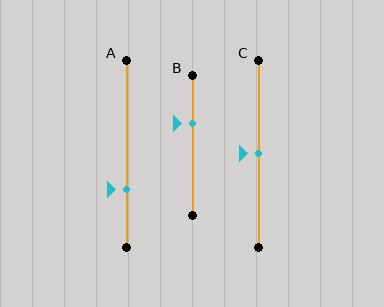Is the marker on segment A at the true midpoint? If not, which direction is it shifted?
No, the marker on segment A is shifted downward by about 19% of the segment length.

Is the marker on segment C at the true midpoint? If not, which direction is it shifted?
Yes, the marker on segment C is at the true midpoint.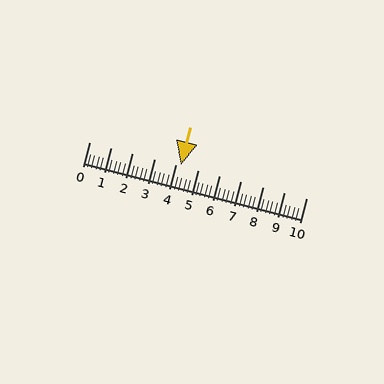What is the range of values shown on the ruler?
The ruler shows values from 0 to 10.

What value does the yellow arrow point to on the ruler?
The yellow arrow points to approximately 4.2.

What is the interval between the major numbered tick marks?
The major tick marks are spaced 1 units apart.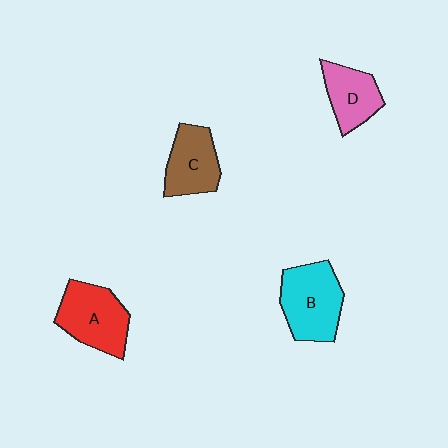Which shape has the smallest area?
Shape D (pink).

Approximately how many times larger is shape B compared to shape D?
Approximately 1.5 times.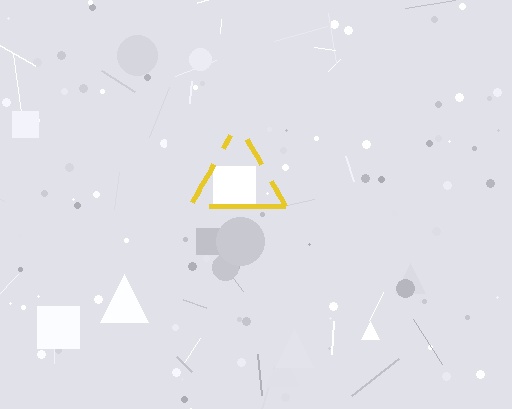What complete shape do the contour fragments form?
The contour fragments form a triangle.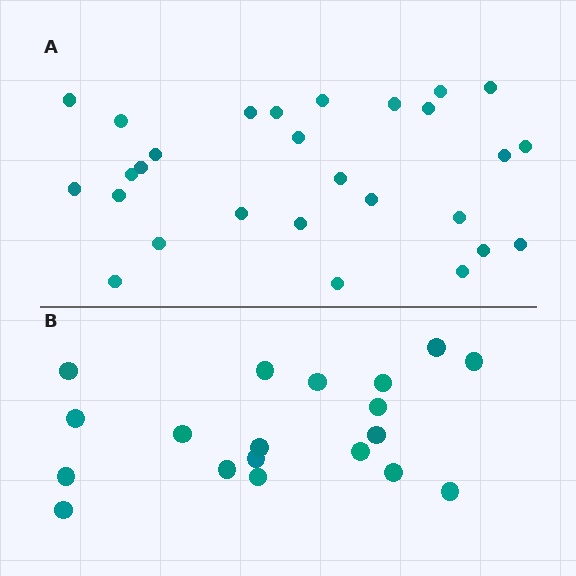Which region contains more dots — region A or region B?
Region A (the top region) has more dots.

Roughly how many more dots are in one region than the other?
Region A has roughly 8 or so more dots than region B.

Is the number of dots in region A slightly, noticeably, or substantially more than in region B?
Region A has substantially more. The ratio is roughly 1.5 to 1.